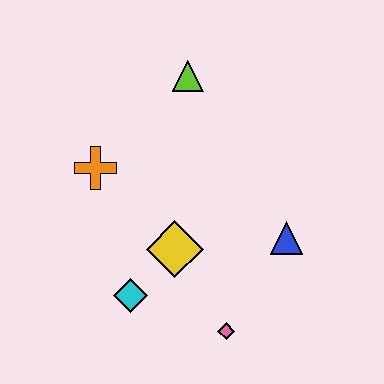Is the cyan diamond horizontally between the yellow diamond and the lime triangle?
No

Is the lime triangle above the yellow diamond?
Yes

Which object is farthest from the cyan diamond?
The lime triangle is farthest from the cyan diamond.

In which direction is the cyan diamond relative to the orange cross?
The cyan diamond is below the orange cross.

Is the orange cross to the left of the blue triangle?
Yes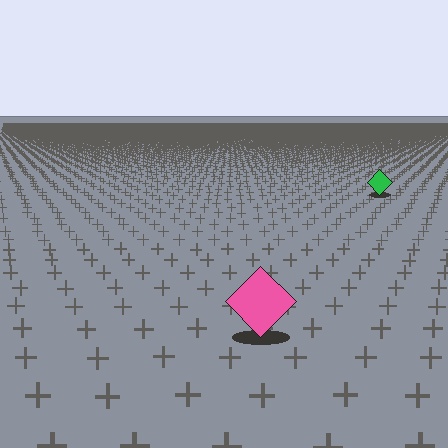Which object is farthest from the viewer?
The green diamond is farthest from the viewer. It appears smaller and the ground texture around it is denser.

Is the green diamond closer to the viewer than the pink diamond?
No. The pink diamond is closer — you can tell from the texture gradient: the ground texture is coarser near it.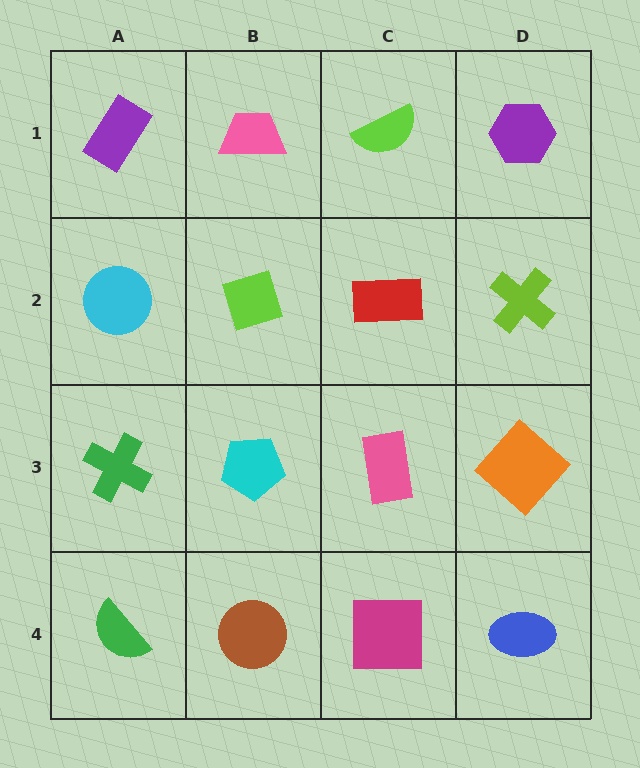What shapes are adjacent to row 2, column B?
A pink trapezoid (row 1, column B), a cyan pentagon (row 3, column B), a cyan circle (row 2, column A), a red rectangle (row 2, column C).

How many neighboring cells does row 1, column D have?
2.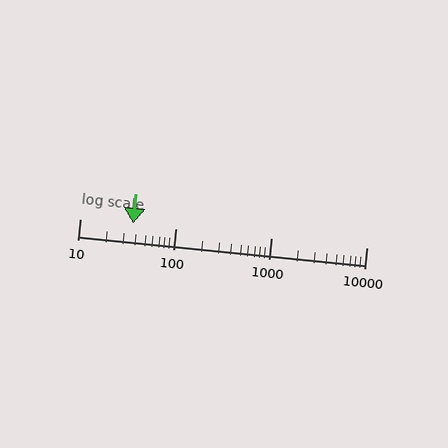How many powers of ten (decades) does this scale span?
The scale spans 3 decades, from 10 to 10000.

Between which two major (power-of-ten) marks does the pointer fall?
The pointer is between 10 and 100.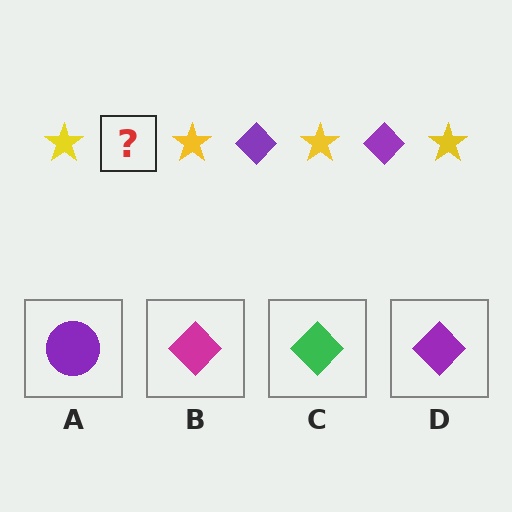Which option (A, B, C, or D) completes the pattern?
D.